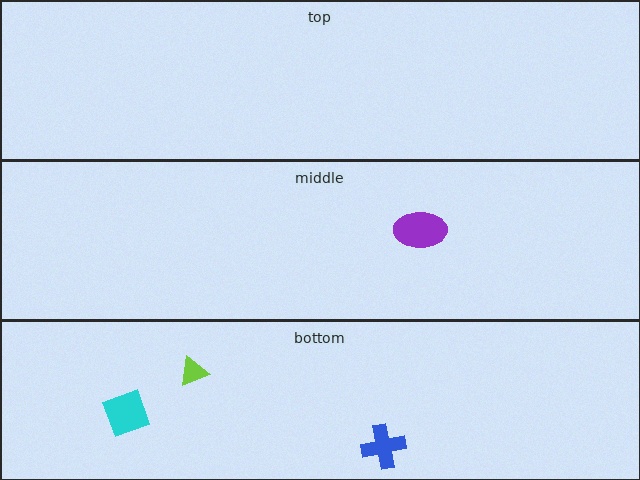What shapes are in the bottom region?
The cyan diamond, the lime triangle, the blue cross.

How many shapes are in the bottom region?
3.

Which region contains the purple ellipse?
The middle region.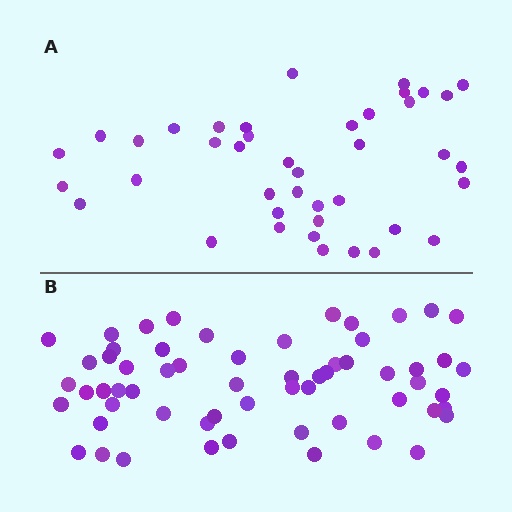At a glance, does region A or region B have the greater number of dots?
Region B (the bottom region) has more dots.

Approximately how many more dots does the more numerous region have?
Region B has approximately 20 more dots than region A.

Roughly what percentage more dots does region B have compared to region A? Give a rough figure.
About 45% more.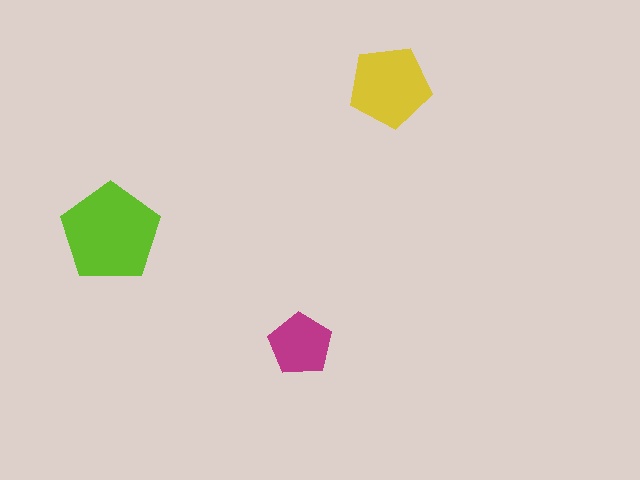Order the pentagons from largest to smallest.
the lime one, the yellow one, the magenta one.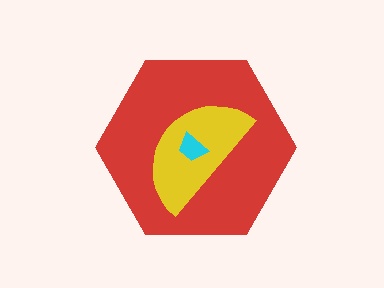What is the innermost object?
The cyan trapezoid.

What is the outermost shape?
The red hexagon.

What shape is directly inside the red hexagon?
The yellow semicircle.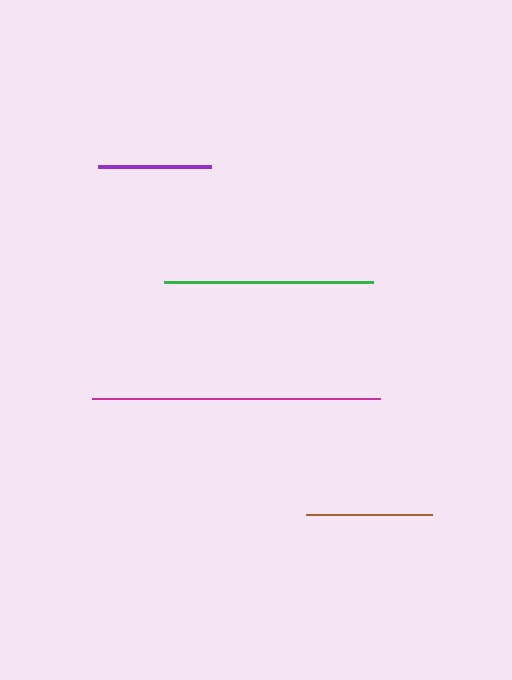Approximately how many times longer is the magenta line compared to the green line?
The magenta line is approximately 1.4 times the length of the green line.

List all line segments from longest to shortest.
From longest to shortest: magenta, green, brown, purple.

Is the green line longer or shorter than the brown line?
The green line is longer than the brown line.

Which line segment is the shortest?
The purple line is the shortest at approximately 112 pixels.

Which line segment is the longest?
The magenta line is the longest at approximately 288 pixels.